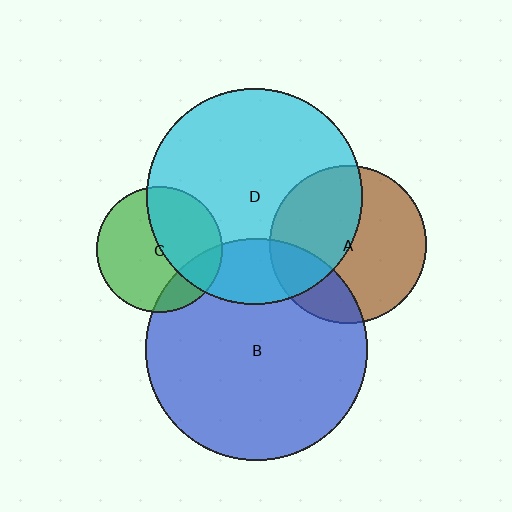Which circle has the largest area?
Circle B (blue).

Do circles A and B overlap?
Yes.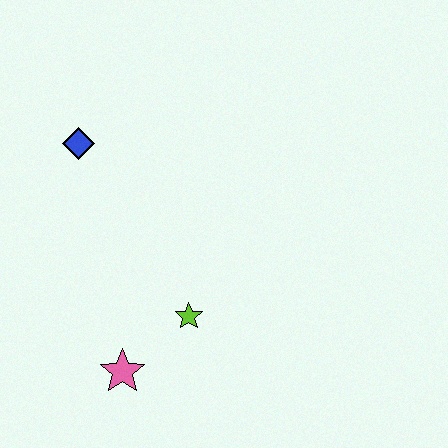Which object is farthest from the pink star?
The blue diamond is farthest from the pink star.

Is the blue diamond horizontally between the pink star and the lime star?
No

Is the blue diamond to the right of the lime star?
No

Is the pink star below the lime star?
Yes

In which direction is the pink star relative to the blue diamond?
The pink star is below the blue diamond.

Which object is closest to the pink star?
The lime star is closest to the pink star.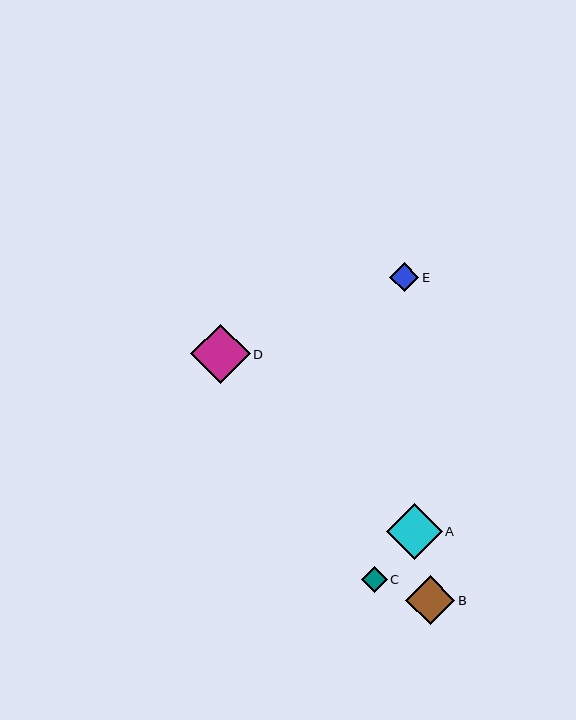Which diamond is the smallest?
Diamond C is the smallest with a size of approximately 26 pixels.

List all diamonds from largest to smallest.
From largest to smallest: D, A, B, E, C.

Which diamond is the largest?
Diamond D is the largest with a size of approximately 59 pixels.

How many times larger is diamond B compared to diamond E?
Diamond B is approximately 1.7 times the size of diamond E.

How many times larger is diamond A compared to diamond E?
Diamond A is approximately 1.9 times the size of diamond E.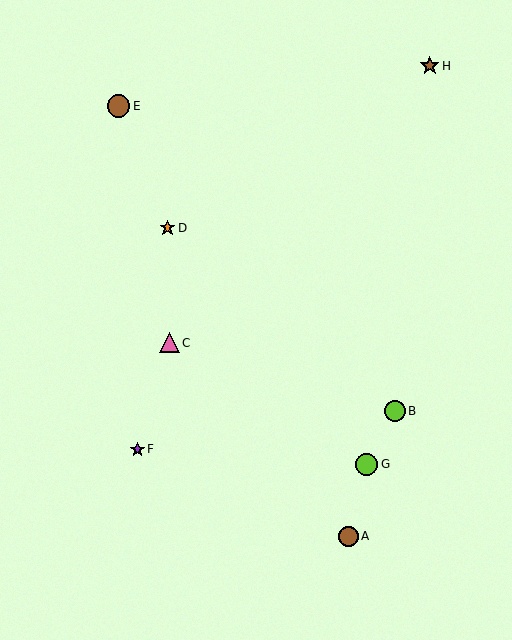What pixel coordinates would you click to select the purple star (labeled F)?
Click at (137, 449) to select the purple star F.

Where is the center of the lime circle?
The center of the lime circle is at (395, 411).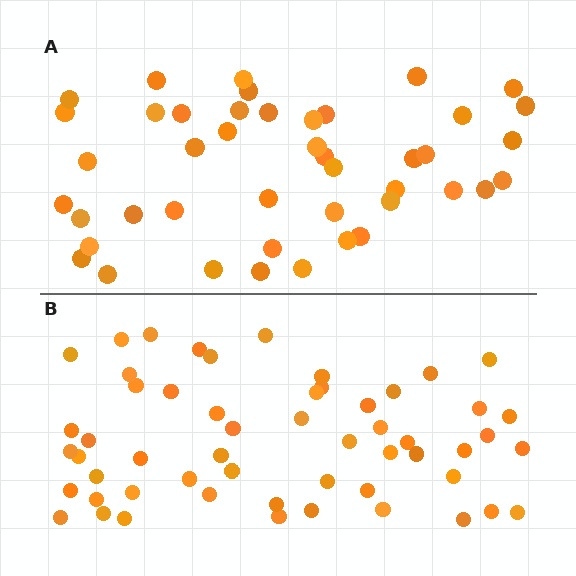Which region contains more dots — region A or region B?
Region B (the bottom region) has more dots.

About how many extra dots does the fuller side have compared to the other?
Region B has roughly 12 or so more dots than region A.